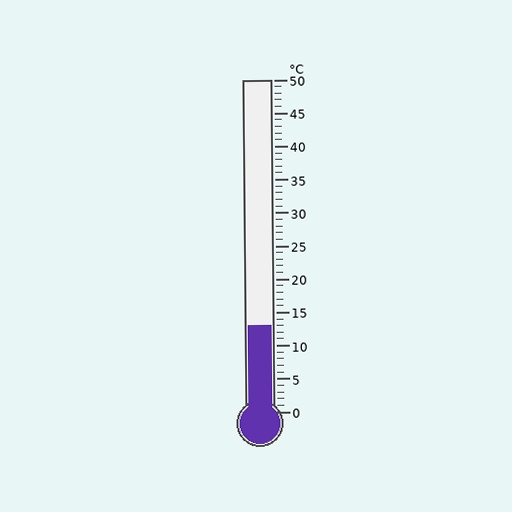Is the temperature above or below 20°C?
The temperature is below 20°C.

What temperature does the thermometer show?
The thermometer shows approximately 13°C.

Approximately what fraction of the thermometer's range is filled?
The thermometer is filled to approximately 25% of its range.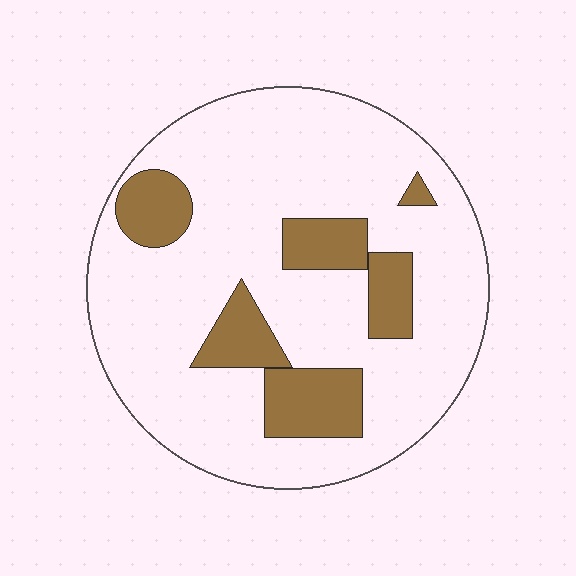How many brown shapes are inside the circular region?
6.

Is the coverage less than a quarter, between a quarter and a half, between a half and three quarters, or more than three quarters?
Less than a quarter.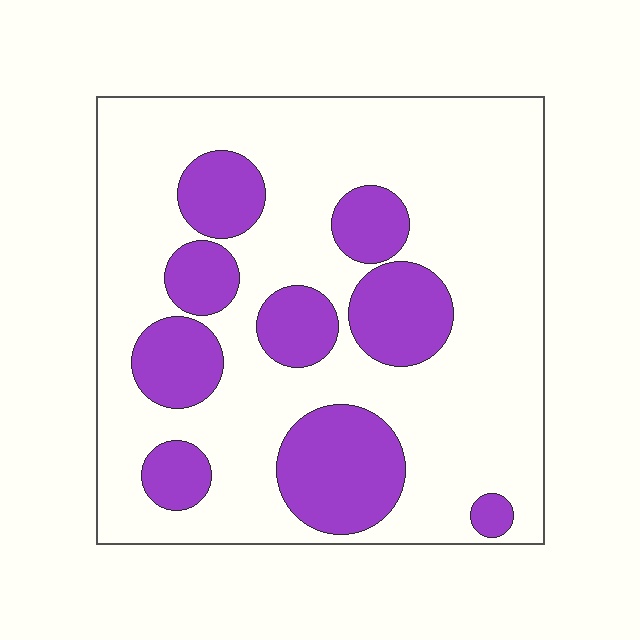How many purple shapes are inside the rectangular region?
9.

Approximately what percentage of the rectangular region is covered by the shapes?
Approximately 30%.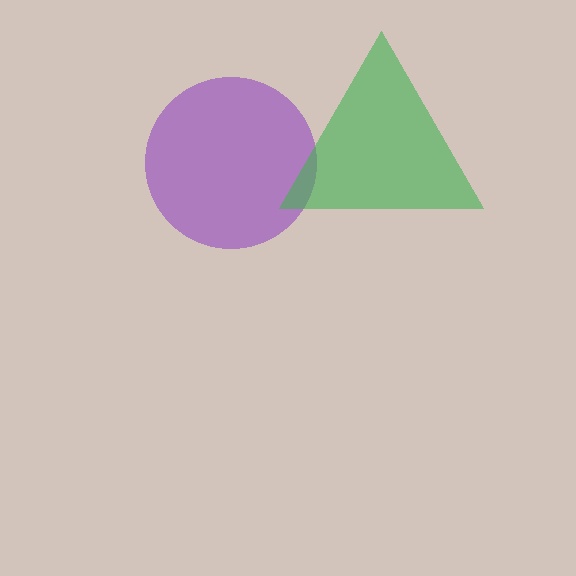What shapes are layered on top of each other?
The layered shapes are: a purple circle, a green triangle.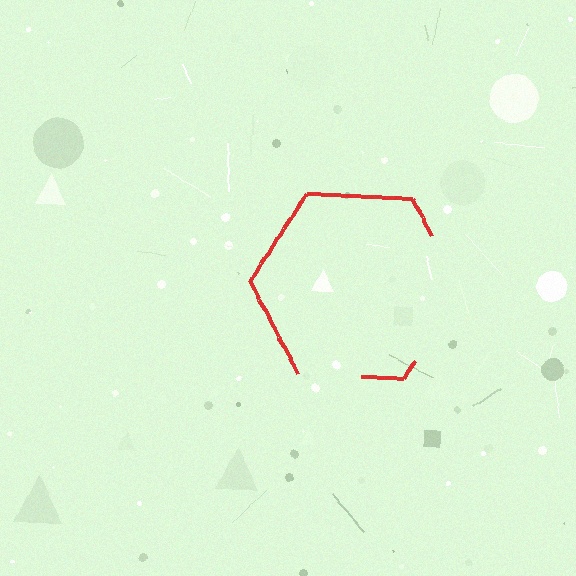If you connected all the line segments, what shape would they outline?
They would outline a hexagon.